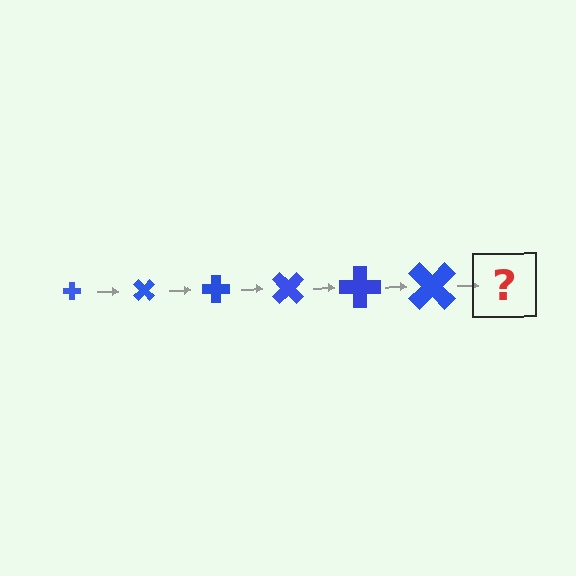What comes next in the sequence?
The next element should be a cross, larger than the previous one and rotated 270 degrees from the start.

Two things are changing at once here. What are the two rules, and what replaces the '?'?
The two rules are that the cross grows larger each step and it rotates 45 degrees each step. The '?' should be a cross, larger than the previous one and rotated 270 degrees from the start.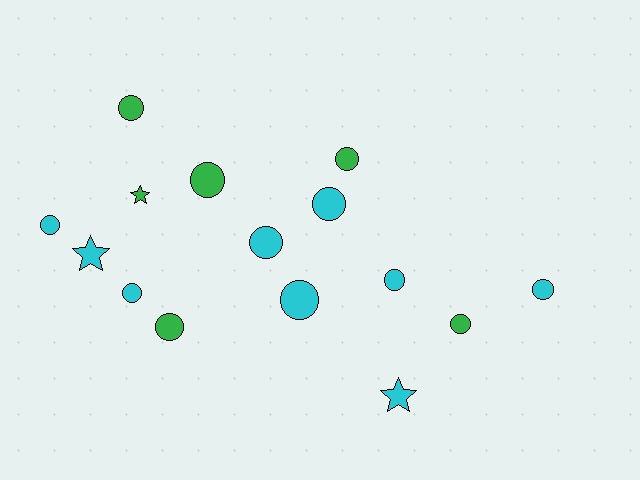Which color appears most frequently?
Cyan, with 9 objects.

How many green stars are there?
There is 1 green star.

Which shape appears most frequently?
Circle, with 12 objects.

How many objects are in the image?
There are 15 objects.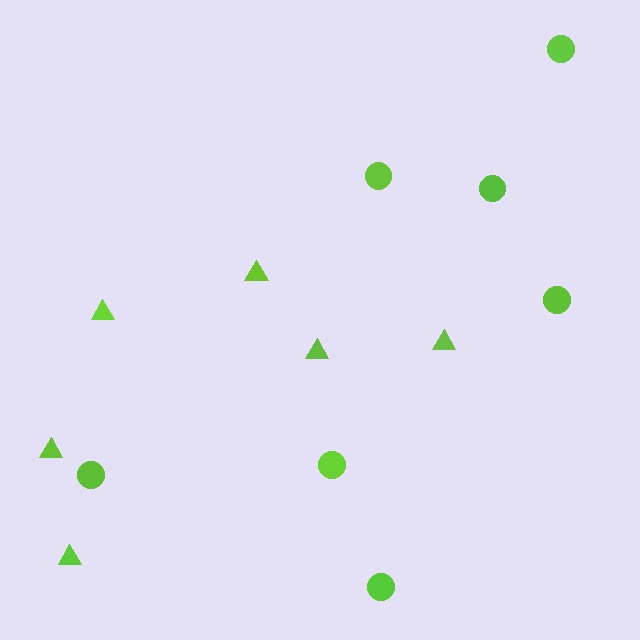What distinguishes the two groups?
There are 2 groups: one group of triangles (6) and one group of circles (7).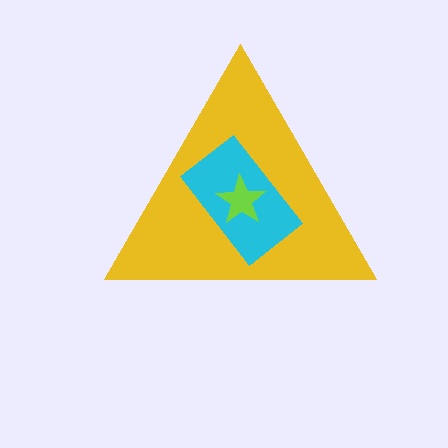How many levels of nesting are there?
3.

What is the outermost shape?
The yellow triangle.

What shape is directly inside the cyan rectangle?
The lime star.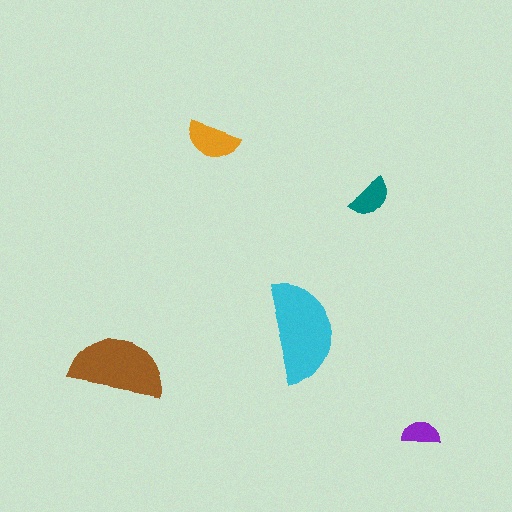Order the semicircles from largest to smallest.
the cyan one, the brown one, the orange one, the teal one, the purple one.